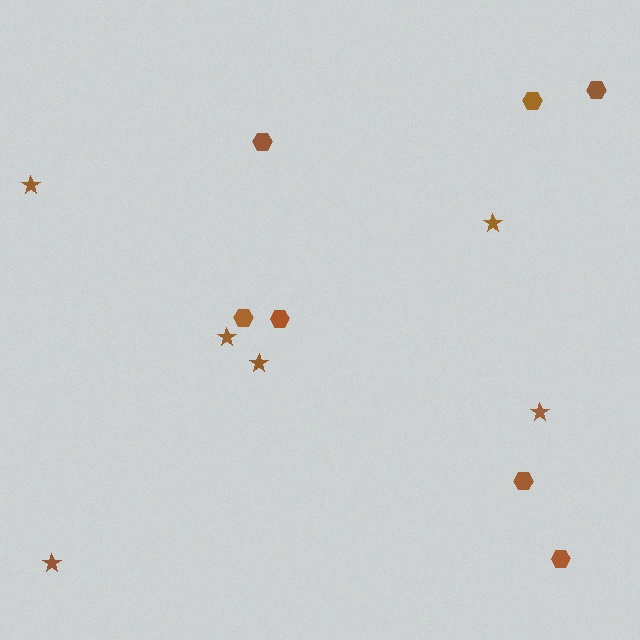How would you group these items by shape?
There are 2 groups: one group of hexagons (7) and one group of stars (6).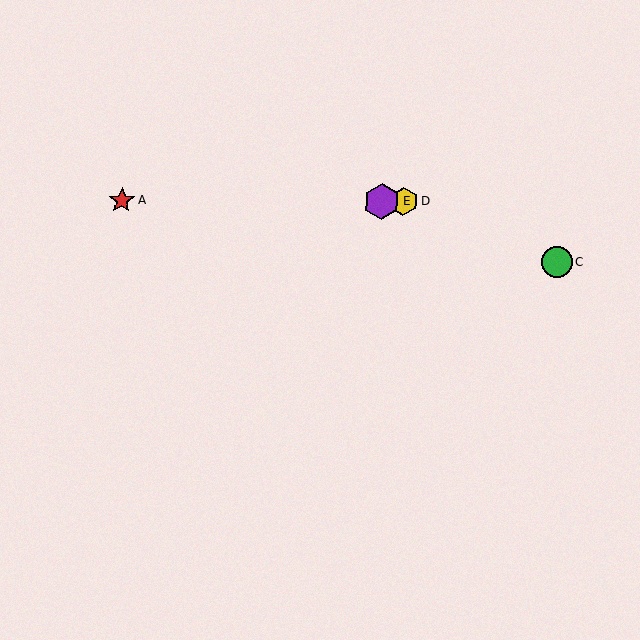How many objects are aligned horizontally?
4 objects (A, B, D, E) are aligned horizontally.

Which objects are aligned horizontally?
Objects A, B, D, E are aligned horizontally.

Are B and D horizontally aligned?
Yes, both are at y≈202.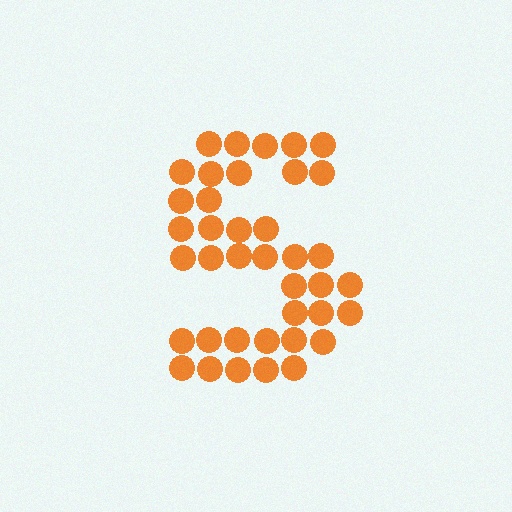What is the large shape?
The large shape is the letter S.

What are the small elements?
The small elements are circles.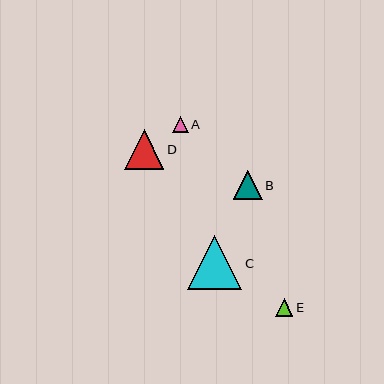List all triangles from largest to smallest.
From largest to smallest: C, D, B, E, A.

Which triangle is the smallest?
Triangle A is the smallest with a size of approximately 16 pixels.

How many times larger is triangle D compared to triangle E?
Triangle D is approximately 2.3 times the size of triangle E.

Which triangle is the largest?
Triangle C is the largest with a size of approximately 54 pixels.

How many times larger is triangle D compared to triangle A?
Triangle D is approximately 2.5 times the size of triangle A.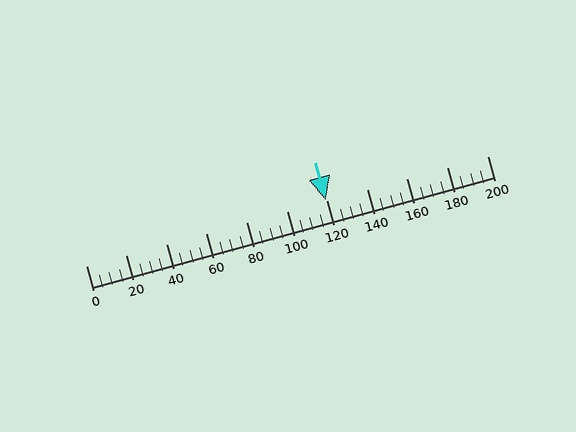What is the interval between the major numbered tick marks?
The major tick marks are spaced 20 units apart.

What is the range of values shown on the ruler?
The ruler shows values from 0 to 200.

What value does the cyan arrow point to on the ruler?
The cyan arrow points to approximately 120.